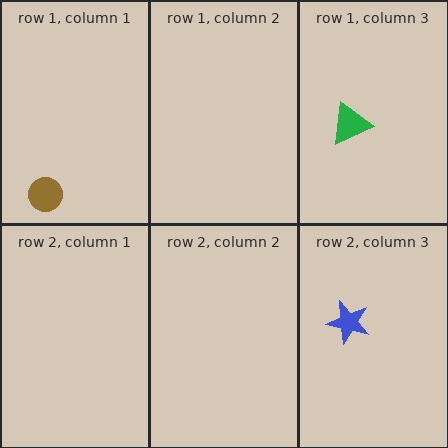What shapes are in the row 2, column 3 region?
The blue star.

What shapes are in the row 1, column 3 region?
The green triangle.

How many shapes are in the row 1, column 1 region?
1.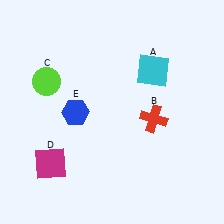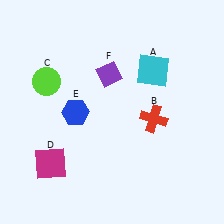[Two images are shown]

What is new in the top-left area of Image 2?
A purple diamond (F) was added in the top-left area of Image 2.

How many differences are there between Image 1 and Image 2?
There is 1 difference between the two images.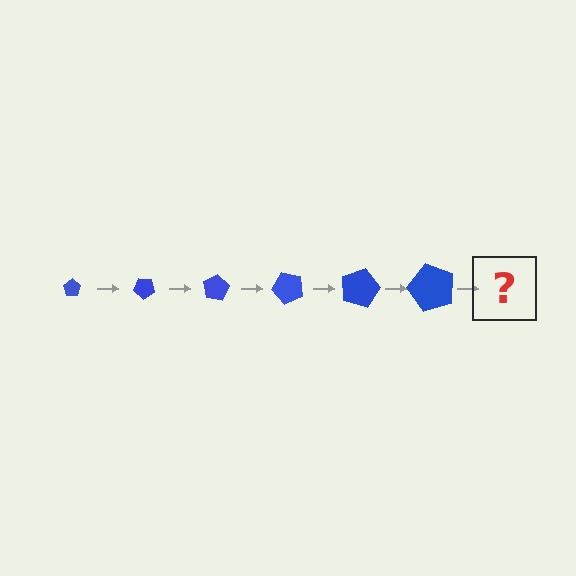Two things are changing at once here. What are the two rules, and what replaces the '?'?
The two rules are that the pentagon grows larger each step and it rotates 40 degrees each step. The '?' should be a pentagon, larger than the previous one and rotated 240 degrees from the start.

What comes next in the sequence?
The next element should be a pentagon, larger than the previous one and rotated 240 degrees from the start.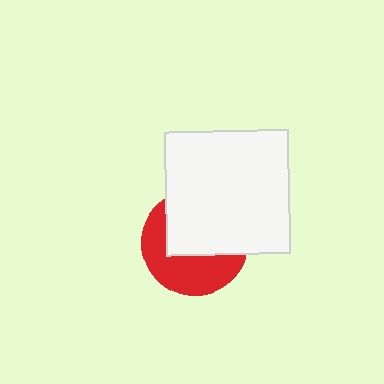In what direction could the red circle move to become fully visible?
The red circle could move toward the lower-left. That would shift it out from behind the white square entirely.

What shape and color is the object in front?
The object in front is a white square.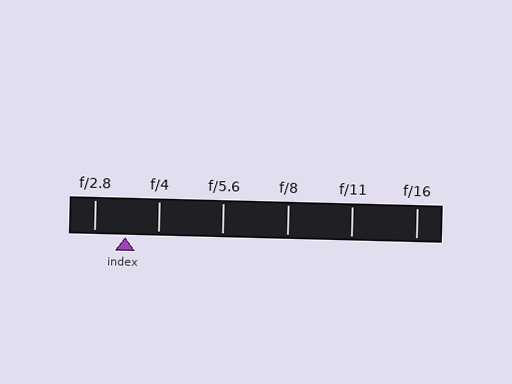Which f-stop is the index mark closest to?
The index mark is closest to f/2.8.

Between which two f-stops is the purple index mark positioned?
The index mark is between f/2.8 and f/4.